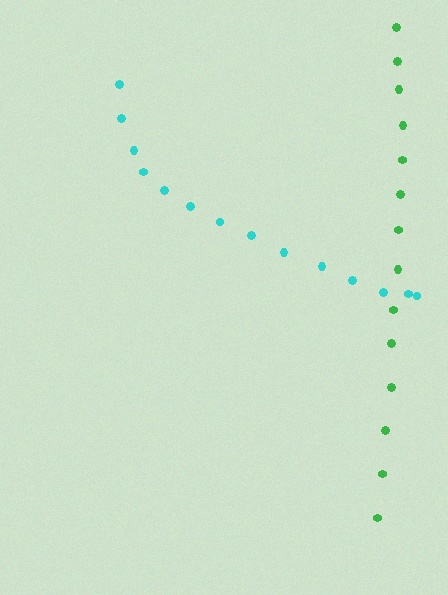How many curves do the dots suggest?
There are 2 distinct paths.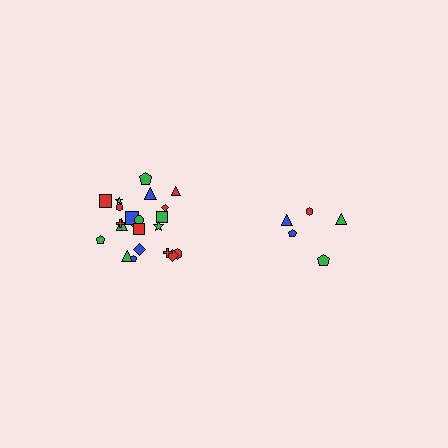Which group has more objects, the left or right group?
The left group.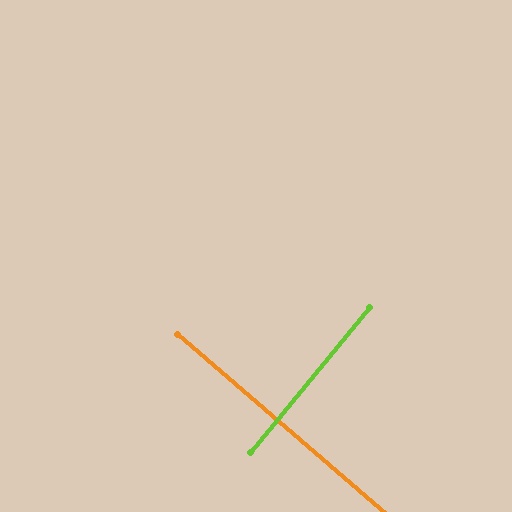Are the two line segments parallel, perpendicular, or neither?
Perpendicular — they meet at approximately 88°.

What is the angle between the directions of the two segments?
Approximately 88 degrees.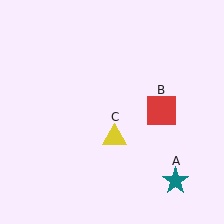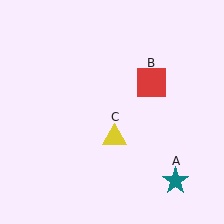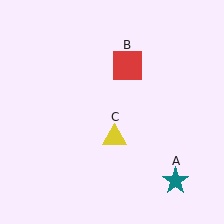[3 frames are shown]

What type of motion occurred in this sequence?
The red square (object B) rotated counterclockwise around the center of the scene.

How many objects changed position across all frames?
1 object changed position: red square (object B).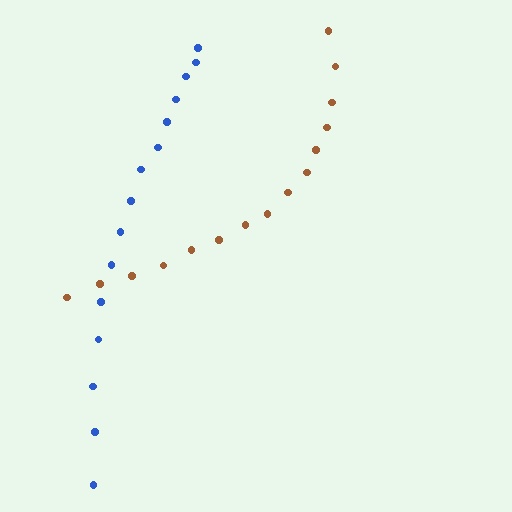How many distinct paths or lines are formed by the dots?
There are 2 distinct paths.